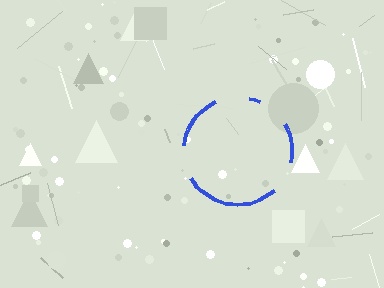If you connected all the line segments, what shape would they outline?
They would outline a circle.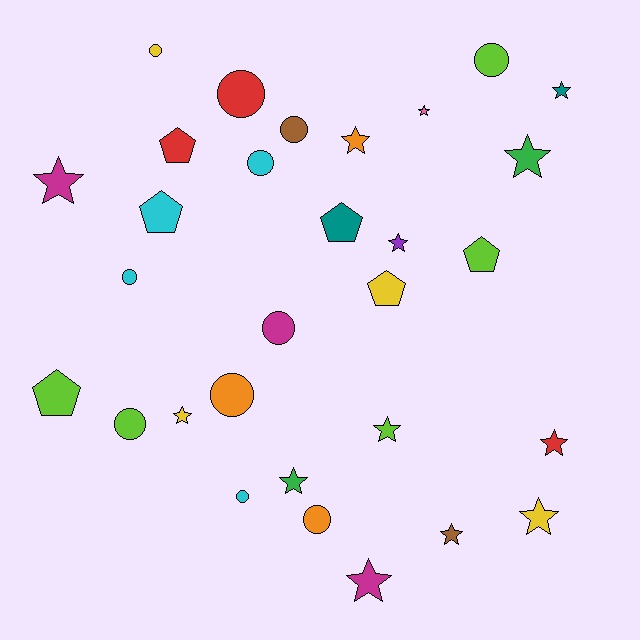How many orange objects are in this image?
There are 3 orange objects.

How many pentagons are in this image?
There are 6 pentagons.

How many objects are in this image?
There are 30 objects.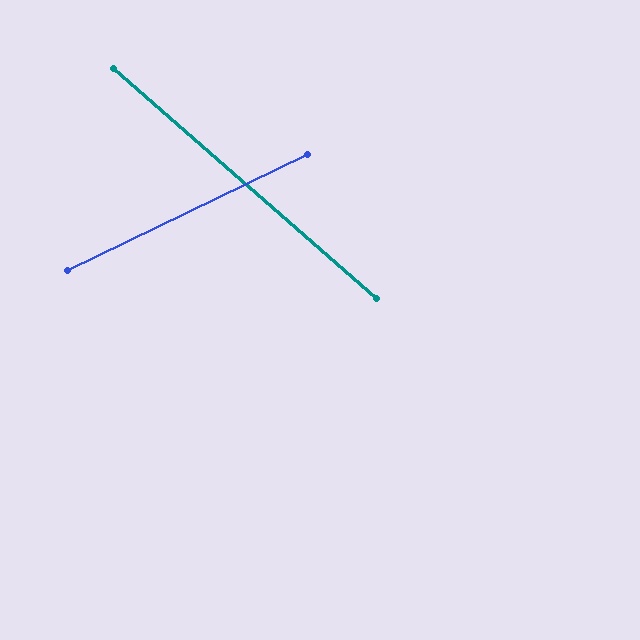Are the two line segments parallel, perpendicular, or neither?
Neither parallel nor perpendicular — they differ by about 67°.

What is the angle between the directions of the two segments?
Approximately 67 degrees.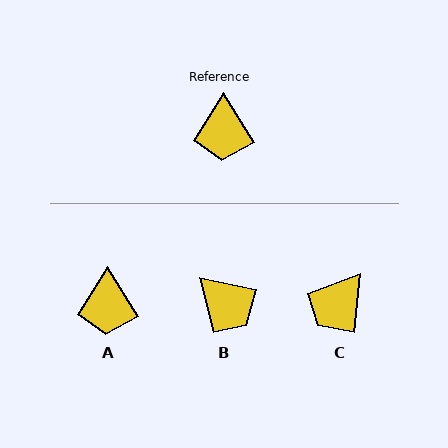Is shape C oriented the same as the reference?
No, it is off by about 38 degrees.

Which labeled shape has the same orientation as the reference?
A.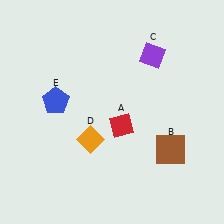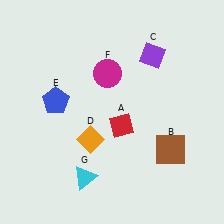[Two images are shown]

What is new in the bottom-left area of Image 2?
A cyan triangle (G) was added in the bottom-left area of Image 2.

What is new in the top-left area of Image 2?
A magenta circle (F) was added in the top-left area of Image 2.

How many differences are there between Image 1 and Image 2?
There are 2 differences between the two images.